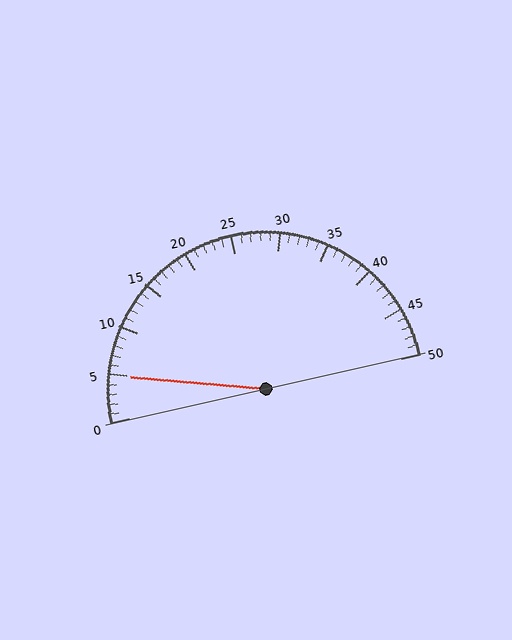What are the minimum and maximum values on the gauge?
The gauge ranges from 0 to 50.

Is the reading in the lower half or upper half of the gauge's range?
The reading is in the lower half of the range (0 to 50).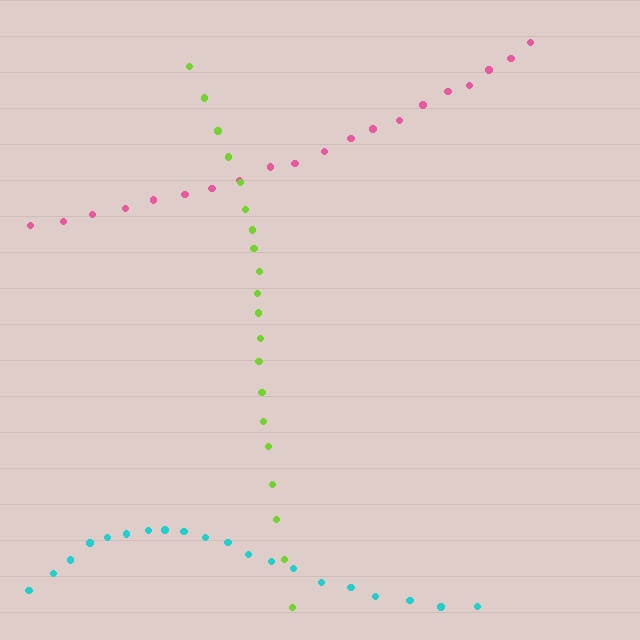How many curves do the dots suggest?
There are 3 distinct paths.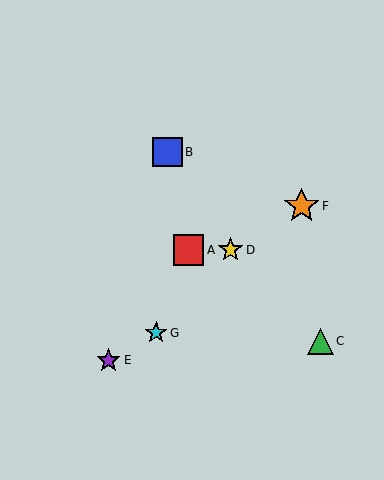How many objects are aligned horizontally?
2 objects (A, D) are aligned horizontally.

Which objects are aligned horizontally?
Objects A, D are aligned horizontally.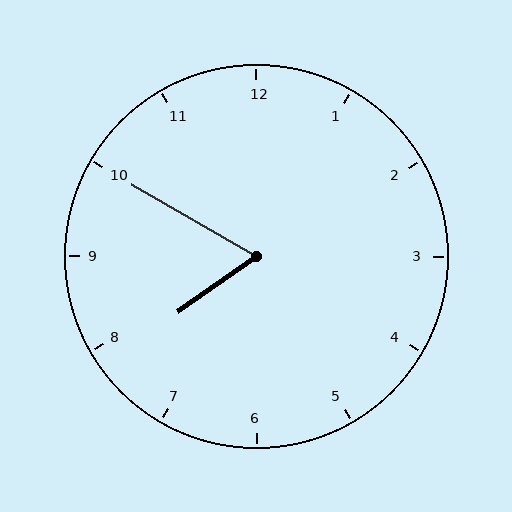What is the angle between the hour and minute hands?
Approximately 65 degrees.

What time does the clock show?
7:50.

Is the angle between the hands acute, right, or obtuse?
It is acute.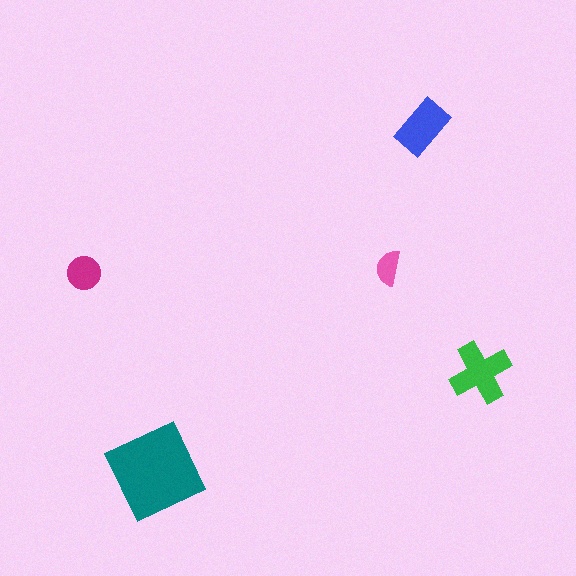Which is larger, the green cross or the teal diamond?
The teal diamond.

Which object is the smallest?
The pink semicircle.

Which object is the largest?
The teal diamond.